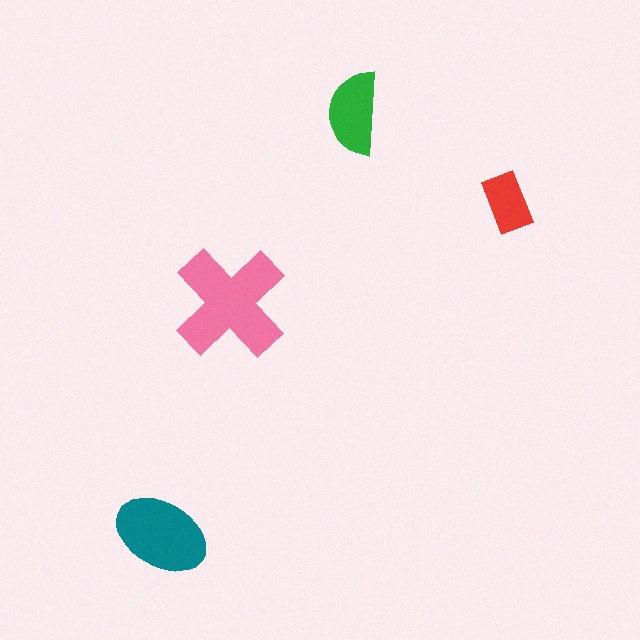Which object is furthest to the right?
The red rectangle is rightmost.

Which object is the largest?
The pink cross.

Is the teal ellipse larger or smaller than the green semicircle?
Larger.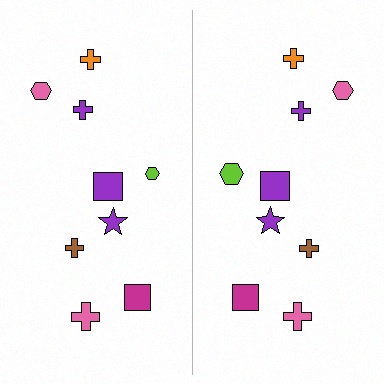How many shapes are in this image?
There are 18 shapes in this image.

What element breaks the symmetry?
The lime hexagon on the right side has a different size than its mirror counterpart.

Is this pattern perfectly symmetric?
No, the pattern is not perfectly symmetric. The lime hexagon on the right side has a different size than its mirror counterpart.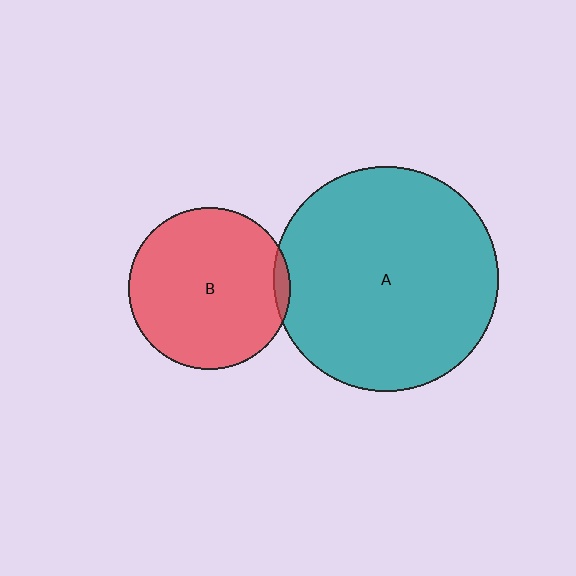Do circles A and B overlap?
Yes.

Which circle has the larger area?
Circle A (teal).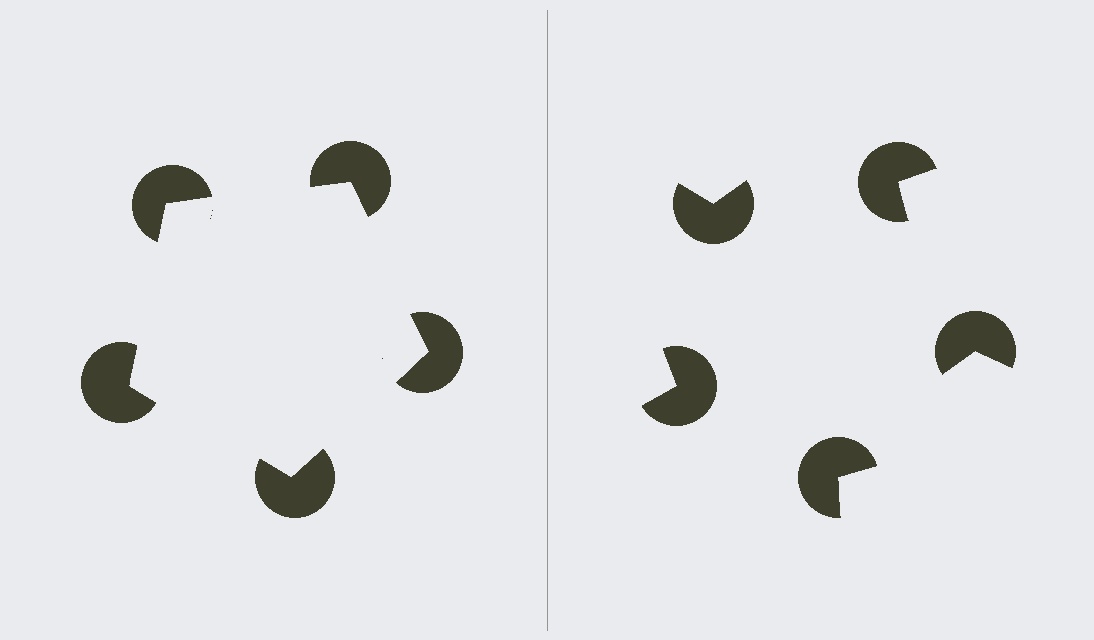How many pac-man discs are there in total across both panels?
10 — 5 on each side.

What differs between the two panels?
The pac-man discs are positioned identically on both sides; only the wedge orientations differ. On the left they align to a pentagon; on the right they are misaligned.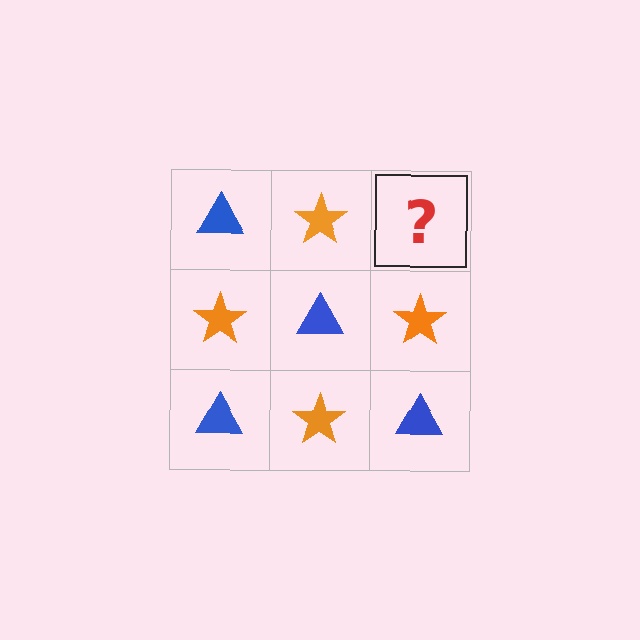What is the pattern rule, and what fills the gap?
The rule is that it alternates blue triangle and orange star in a checkerboard pattern. The gap should be filled with a blue triangle.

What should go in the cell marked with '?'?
The missing cell should contain a blue triangle.